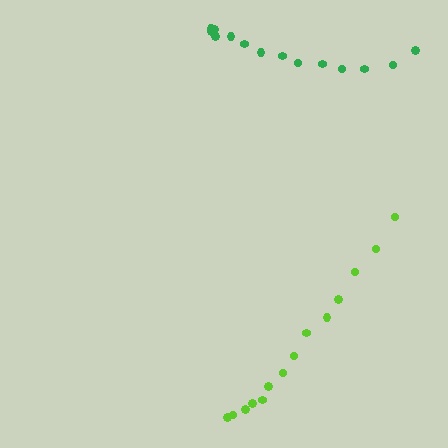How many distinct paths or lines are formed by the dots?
There are 2 distinct paths.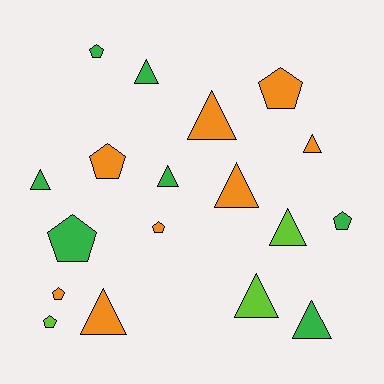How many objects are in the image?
There are 18 objects.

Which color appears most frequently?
Orange, with 8 objects.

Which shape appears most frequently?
Triangle, with 10 objects.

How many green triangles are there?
There are 4 green triangles.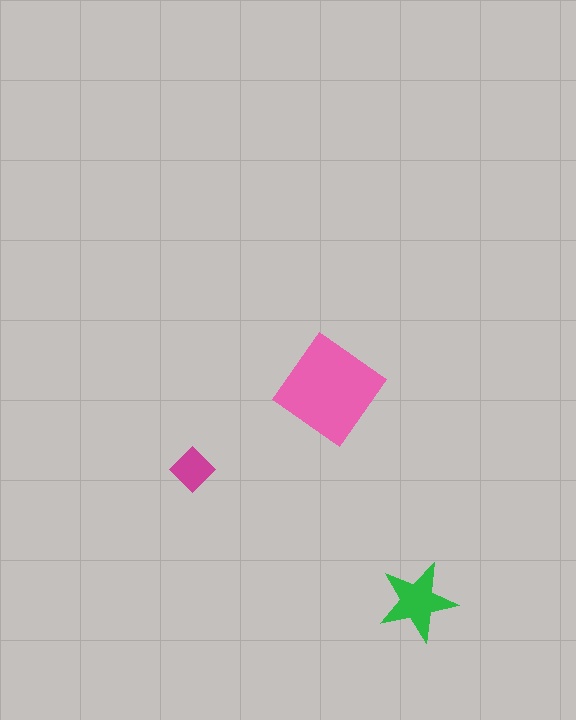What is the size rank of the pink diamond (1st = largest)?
1st.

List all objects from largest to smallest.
The pink diamond, the green star, the magenta diamond.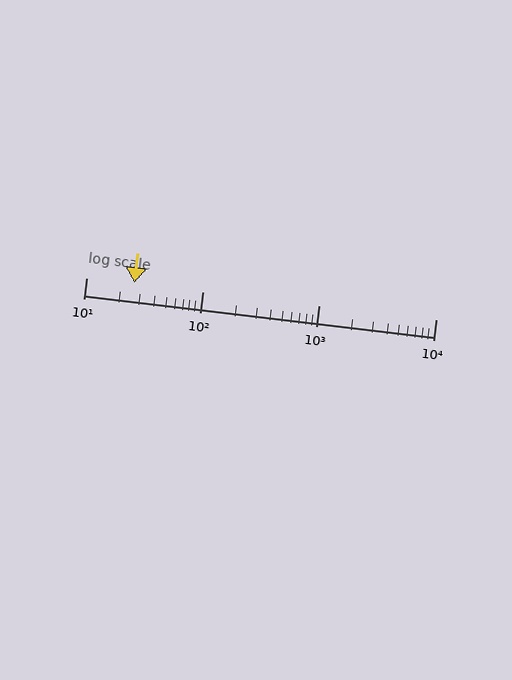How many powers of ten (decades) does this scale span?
The scale spans 3 decades, from 10 to 10000.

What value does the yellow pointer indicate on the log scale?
The pointer indicates approximately 26.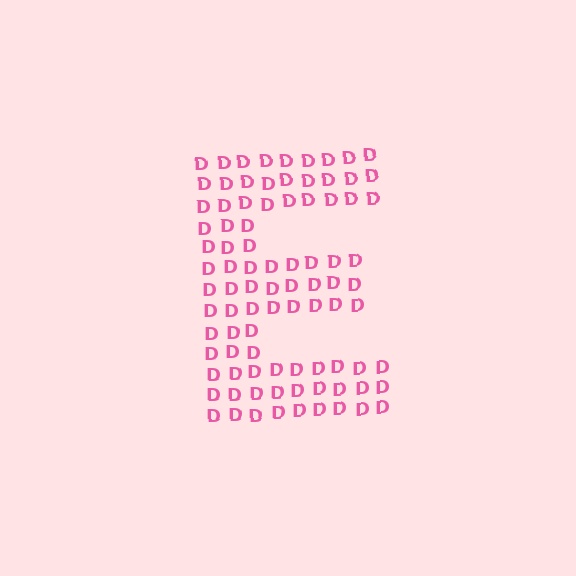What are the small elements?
The small elements are letter D's.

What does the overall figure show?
The overall figure shows the letter E.